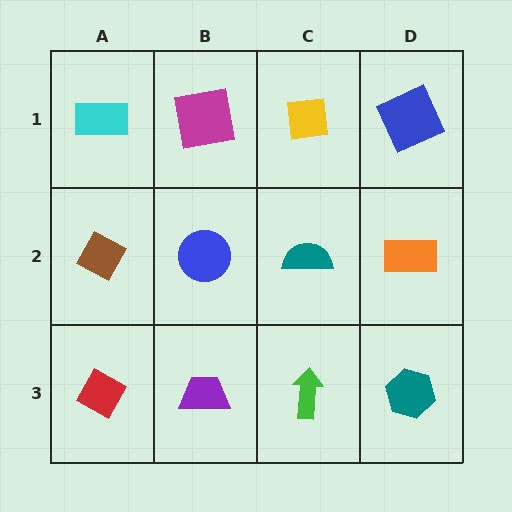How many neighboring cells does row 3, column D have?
2.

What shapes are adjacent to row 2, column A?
A cyan rectangle (row 1, column A), a red diamond (row 3, column A), a blue circle (row 2, column B).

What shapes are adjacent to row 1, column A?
A brown diamond (row 2, column A), a magenta square (row 1, column B).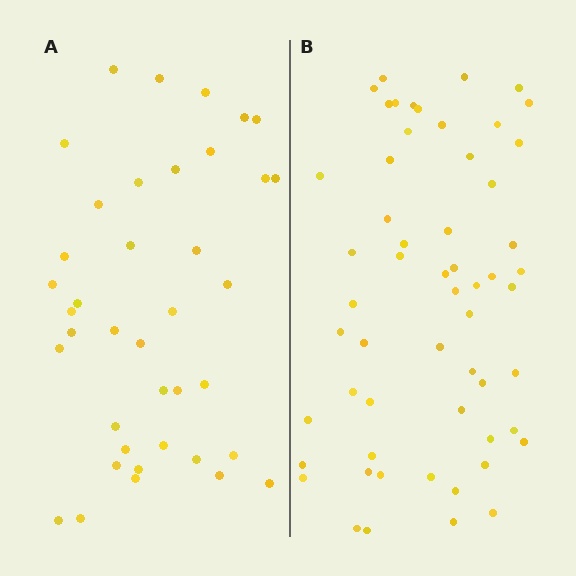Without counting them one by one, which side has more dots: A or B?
Region B (the right region) has more dots.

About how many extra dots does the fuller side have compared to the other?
Region B has approximately 20 more dots than region A.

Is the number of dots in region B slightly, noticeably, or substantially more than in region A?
Region B has substantially more. The ratio is roughly 1.5 to 1.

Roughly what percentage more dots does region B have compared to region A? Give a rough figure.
About 45% more.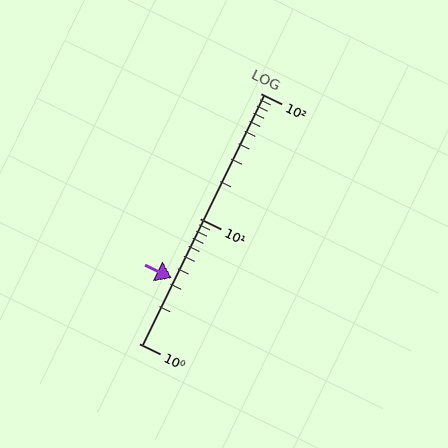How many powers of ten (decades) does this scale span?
The scale spans 2 decades, from 1 to 100.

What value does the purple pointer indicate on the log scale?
The pointer indicates approximately 3.3.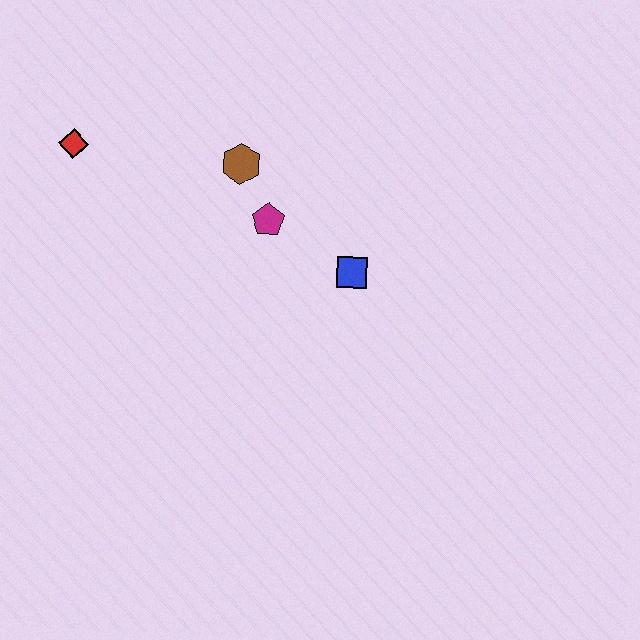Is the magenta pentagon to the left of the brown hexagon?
No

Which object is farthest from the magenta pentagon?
The red diamond is farthest from the magenta pentagon.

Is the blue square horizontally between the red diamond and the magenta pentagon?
No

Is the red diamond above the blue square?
Yes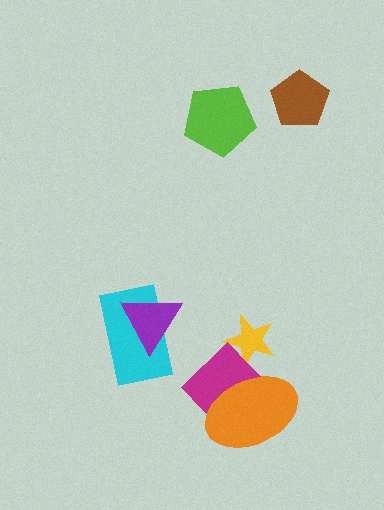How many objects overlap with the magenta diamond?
2 objects overlap with the magenta diamond.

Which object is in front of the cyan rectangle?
The purple triangle is in front of the cyan rectangle.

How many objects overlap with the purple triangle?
1 object overlaps with the purple triangle.